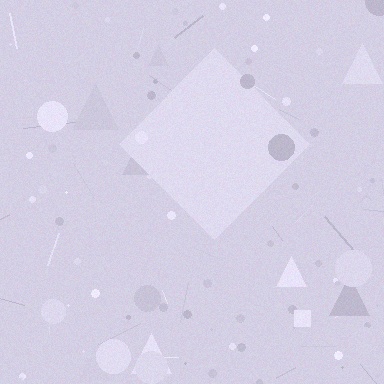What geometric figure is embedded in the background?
A diamond is embedded in the background.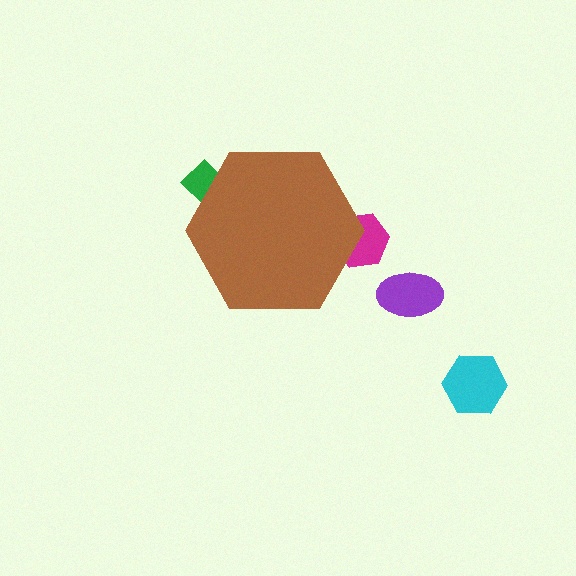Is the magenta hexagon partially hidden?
Yes, the magenta hexagon is partially hidden behind the brown hexagon.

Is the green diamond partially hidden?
Yes, the green diamond is partially hidden behind the brown hexagon.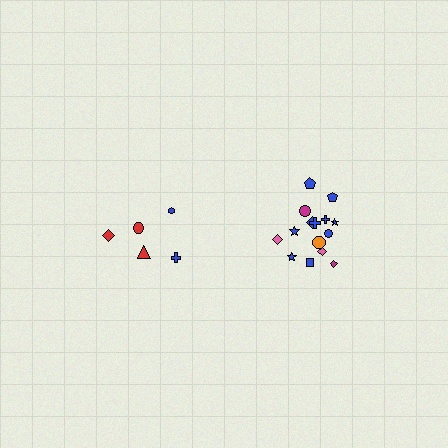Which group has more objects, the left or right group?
The right group.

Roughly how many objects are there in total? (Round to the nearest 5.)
Roughly 20 objects in total.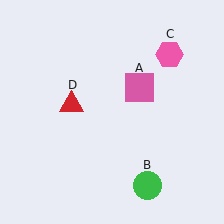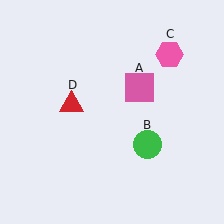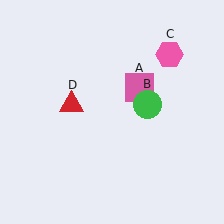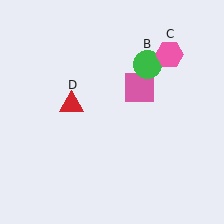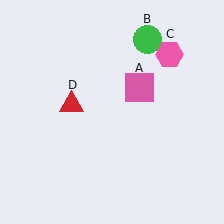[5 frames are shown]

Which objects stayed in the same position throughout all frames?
Pink square (object A) and pink hexagon (object C) and red triangle (object D) remained stationary.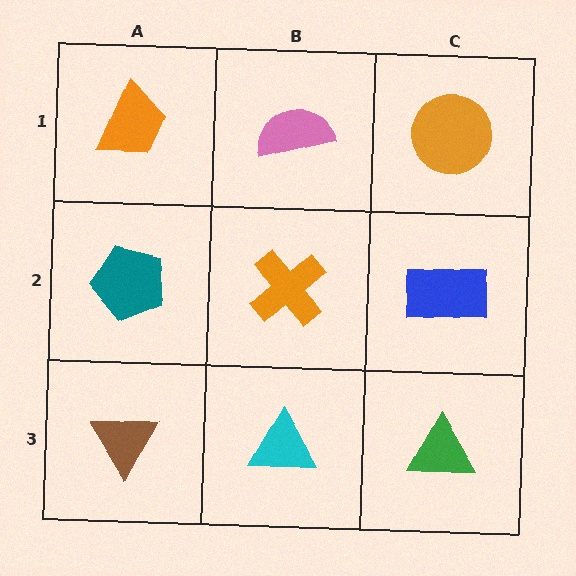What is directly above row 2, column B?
A pink semicircle.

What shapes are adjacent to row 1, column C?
A blue rectangle (row 2, column C), a pink semicircle (row 1, column B).